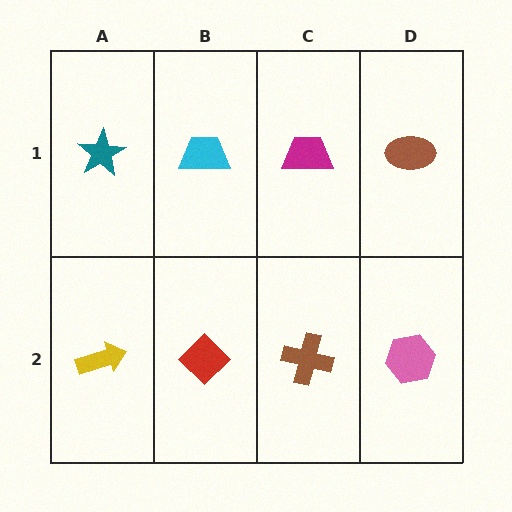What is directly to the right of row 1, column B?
A magenta trapezoid.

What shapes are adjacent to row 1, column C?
A brown cross (row 2, column C), a cyan trapezoid (row 1, column B), a brown ellipse (row 1, column D).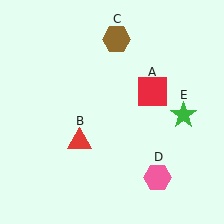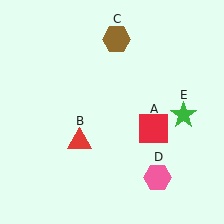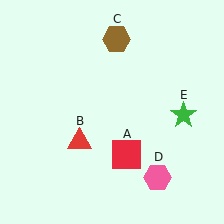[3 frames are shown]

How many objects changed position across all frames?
1 object changed position: red square (object A).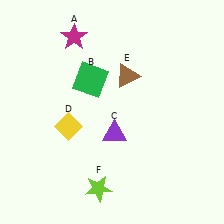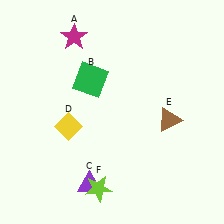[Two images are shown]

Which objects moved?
The objects that moved are: the purple triangle (C), the brown triangle (E).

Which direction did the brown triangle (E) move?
The brown triangle (E) moved down.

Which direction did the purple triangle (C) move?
The purple triangle (C) moved down.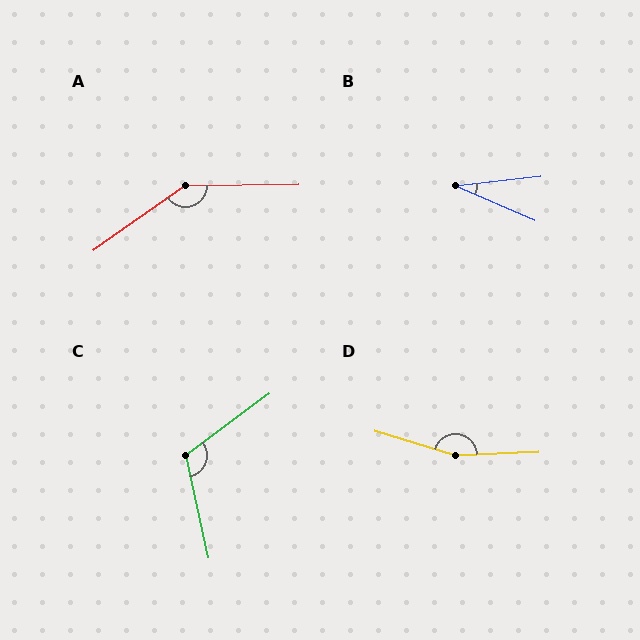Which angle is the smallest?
B, at approximately 29 degrees.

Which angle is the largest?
D, at approximately 161 degrees.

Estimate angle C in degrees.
Approximately 114 degrees.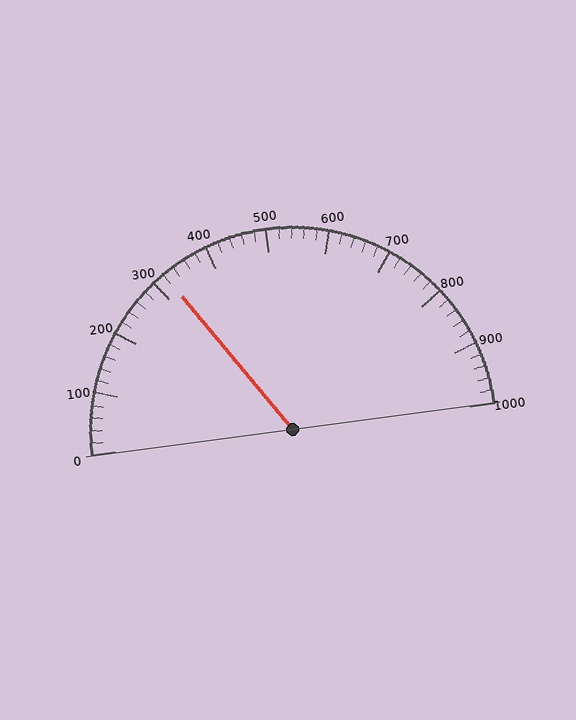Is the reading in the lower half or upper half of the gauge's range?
The reading is in the lower half of the range (0 to 1000).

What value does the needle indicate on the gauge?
The needle indicates approximately 320.